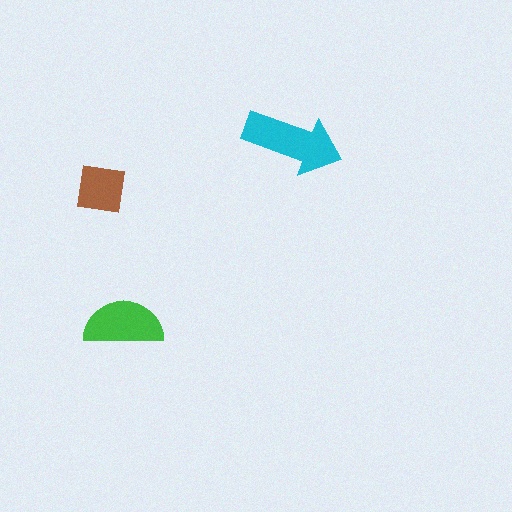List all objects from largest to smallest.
The cyan arrow, the green semicircle, the brown square.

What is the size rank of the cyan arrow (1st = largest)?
1st.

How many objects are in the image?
There are 3 objects in the image.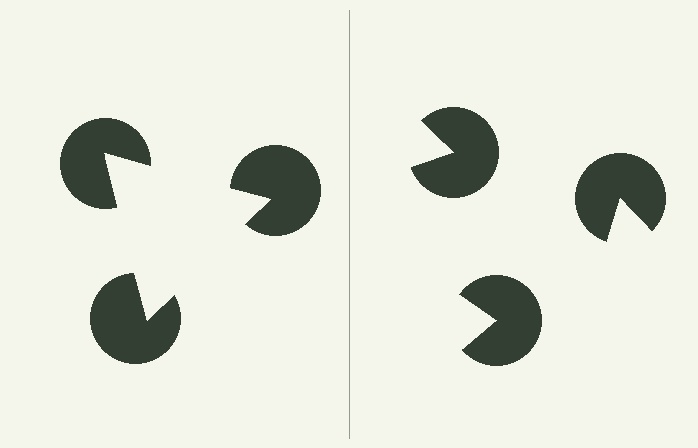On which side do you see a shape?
An illusory triangle appears on the left side. On the right side the wedge cuts are rotated, so no coherent shape forms.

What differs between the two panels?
The pac-man discs are positioned identically on both sides; only the wedge orientations differ. On the left they align to a triangle; on the right they are misaligned.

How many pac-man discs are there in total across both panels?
6 — 3 on each side.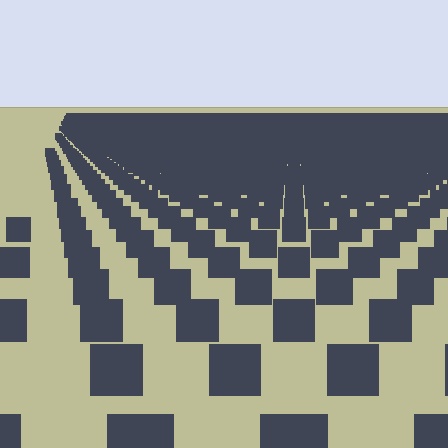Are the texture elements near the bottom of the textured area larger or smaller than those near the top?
Larger. Near the bottom, elements are closer to the viewer and appear at a bigger on-screen size.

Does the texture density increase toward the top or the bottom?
Density increases toward the top.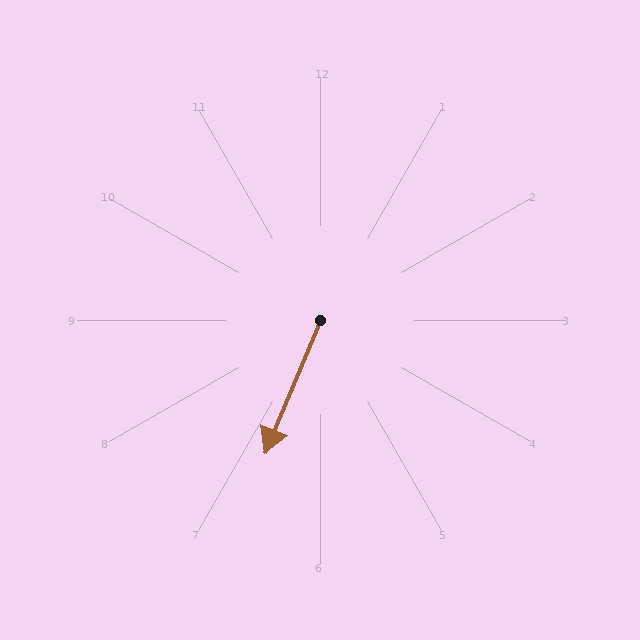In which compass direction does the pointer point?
Southwest.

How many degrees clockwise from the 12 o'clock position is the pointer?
Approximately 203 degrees.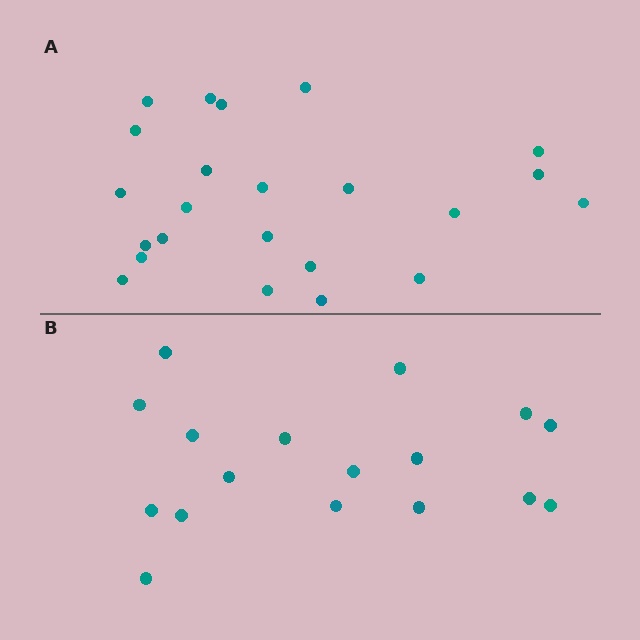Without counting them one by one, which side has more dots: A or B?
Region A (the top region) has more dots.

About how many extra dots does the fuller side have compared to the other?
Region A has about 6 more dots than region B.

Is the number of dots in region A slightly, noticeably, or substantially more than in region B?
Region A has noticeably more, but not dramatically so. The ratio is roughly 1.4 to 1.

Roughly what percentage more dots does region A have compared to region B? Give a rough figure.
About 35% more.